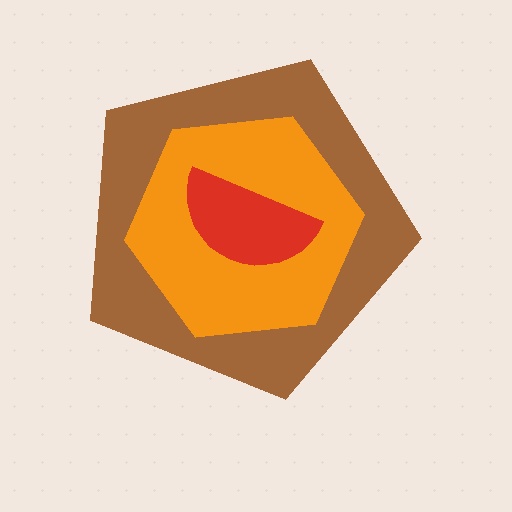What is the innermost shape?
The red semicircle.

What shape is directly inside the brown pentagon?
The orange hexagon.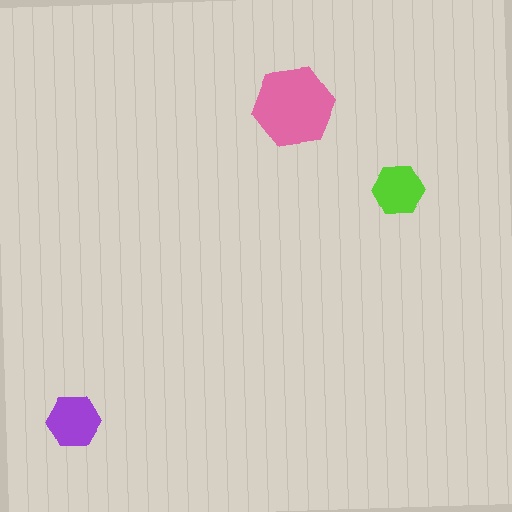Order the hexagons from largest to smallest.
the pink one, the purple one, the lime one.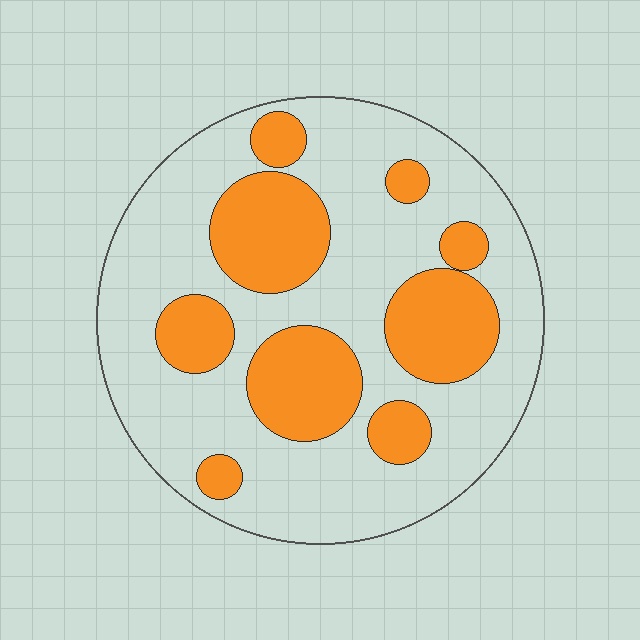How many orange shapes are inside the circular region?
9.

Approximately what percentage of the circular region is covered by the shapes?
Approximately 30%.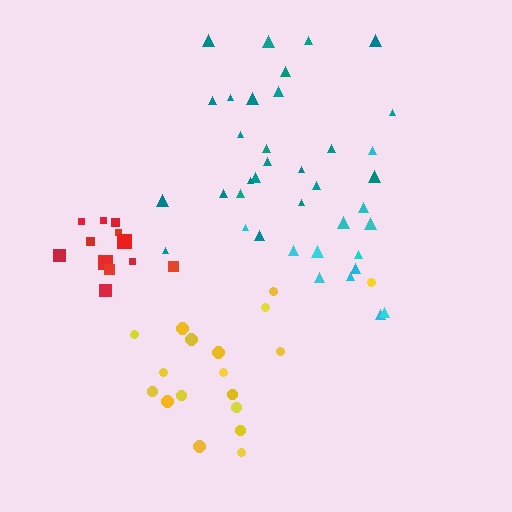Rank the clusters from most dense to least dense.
red, teal, yellow, cyan.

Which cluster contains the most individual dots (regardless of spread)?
Teal (25).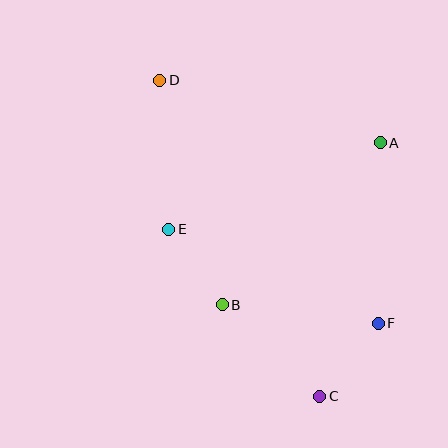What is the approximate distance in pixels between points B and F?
The distance between B and F is approximately 157 pixels.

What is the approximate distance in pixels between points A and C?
The distance between A and C is approximately 260 pixels.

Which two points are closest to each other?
Points B and E are closest to each other.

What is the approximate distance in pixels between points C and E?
The distance between C and E is approximately 225 pixels.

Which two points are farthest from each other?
Points C and D are farthest from each other.